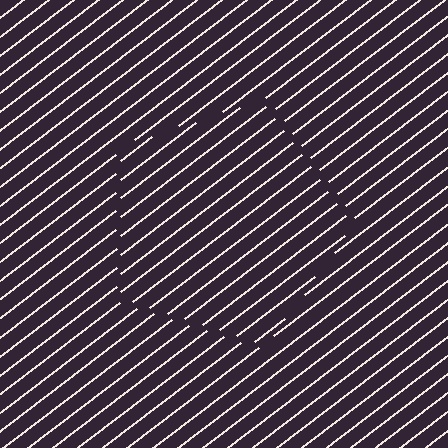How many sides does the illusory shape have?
5 sides — the line-ends trace a pentagon.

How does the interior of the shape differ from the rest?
The interior of the shape contains the same grating, shifted by half a period — the contour is defined by the phase discontinuity where line-ends from the inner and outer gratings abut.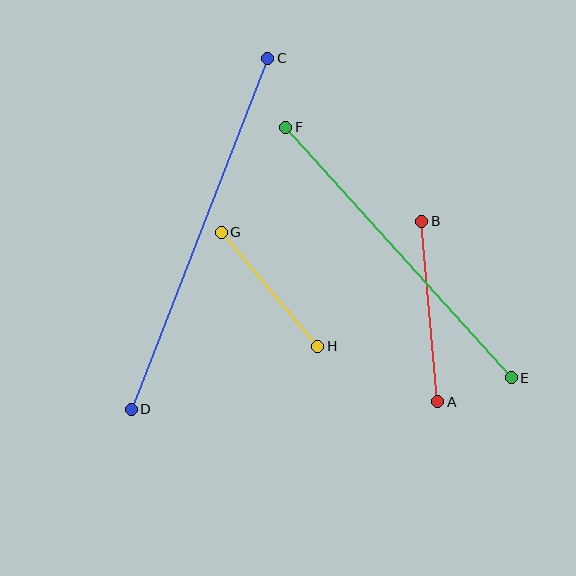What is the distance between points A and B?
The distance is approximately 181 pixels.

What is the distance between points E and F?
The distance is approximately 337 pixels.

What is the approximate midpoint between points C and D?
The midpoint is at approximately (200, 234) pixels.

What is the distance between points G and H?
The distance is approximately 149 pixels.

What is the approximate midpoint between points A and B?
The midpoint is at approximately (430, 311) pixels.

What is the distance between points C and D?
The distance is approximately 377 pixels.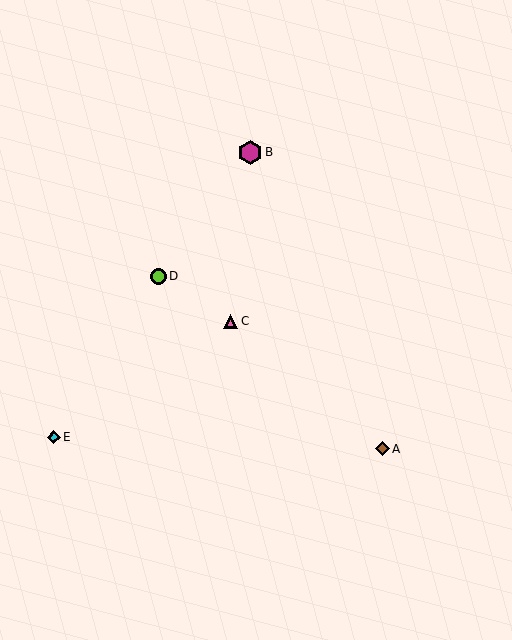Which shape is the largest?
The magenta hexagon (labeled B) is the largest.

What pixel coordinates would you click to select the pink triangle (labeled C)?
Click at (231, 321) to select the pink triangle C.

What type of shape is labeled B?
Shape B is a magenta hexagon.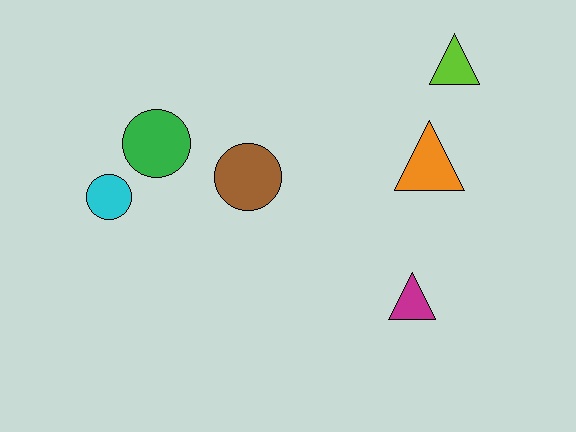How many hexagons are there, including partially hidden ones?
There are no hexagons.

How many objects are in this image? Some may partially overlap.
There are 6 objects.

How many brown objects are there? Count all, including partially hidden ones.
There is 1 brown object.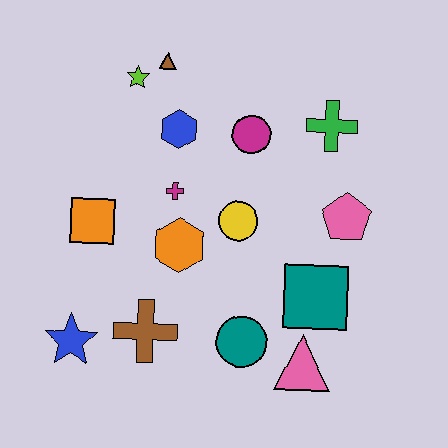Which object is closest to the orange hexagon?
The magenta cross is closest to the orange hexagon.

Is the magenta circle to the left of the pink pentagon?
Yes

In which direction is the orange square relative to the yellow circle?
The orange square is to the left of the yellow circle.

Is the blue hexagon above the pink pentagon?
Yes